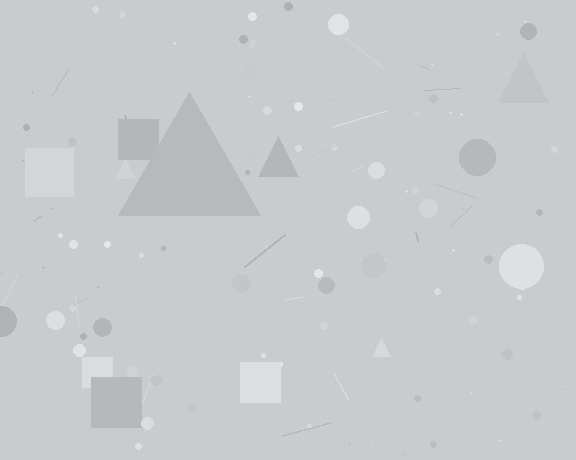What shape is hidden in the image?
A triangle is hidden in the image.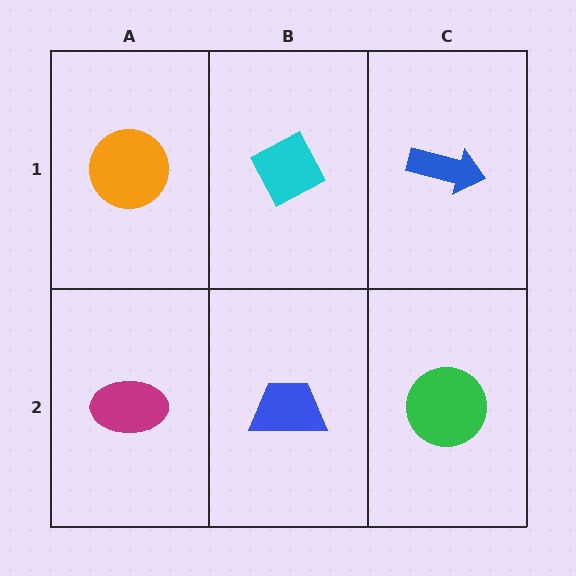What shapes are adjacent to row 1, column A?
A magenta ellipse (row 2, column A), a cyan diamond (row 1, column B).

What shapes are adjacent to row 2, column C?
A blue arrow (row 1, column C), a blue trapezoid (row 2, column B).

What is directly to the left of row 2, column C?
A blue trapezoid.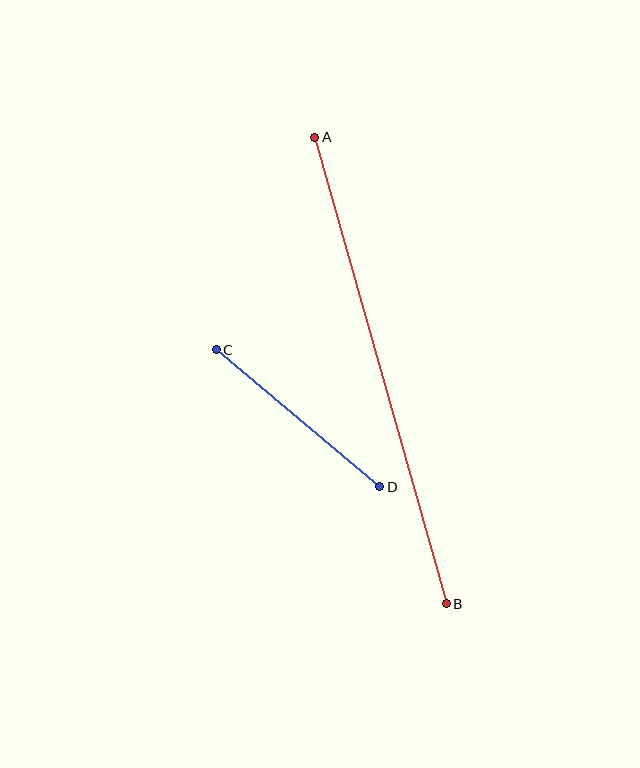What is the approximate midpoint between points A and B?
The midpoint is at approximately (380, 370) pixels.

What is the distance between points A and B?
The distance is approximately 485 pixels.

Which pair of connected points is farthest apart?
Points A and B are farthest apart.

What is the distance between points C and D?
The distance is approximately 214 pixels.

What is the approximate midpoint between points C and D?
The midpoint is at approximately (298, 418) pixels.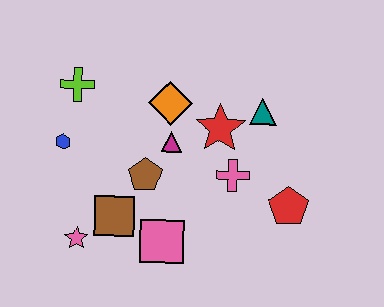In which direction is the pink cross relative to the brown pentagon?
The pink cross is to the right of the brown pentagon.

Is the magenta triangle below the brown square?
No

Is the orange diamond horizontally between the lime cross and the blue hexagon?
No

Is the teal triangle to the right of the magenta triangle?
Yes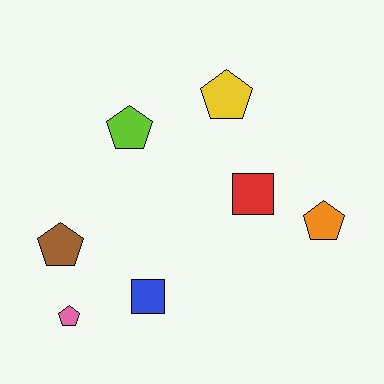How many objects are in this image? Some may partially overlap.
There are 7 objects.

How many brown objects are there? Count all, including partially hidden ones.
There is 1 brown object.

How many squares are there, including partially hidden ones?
There are 2 squares.